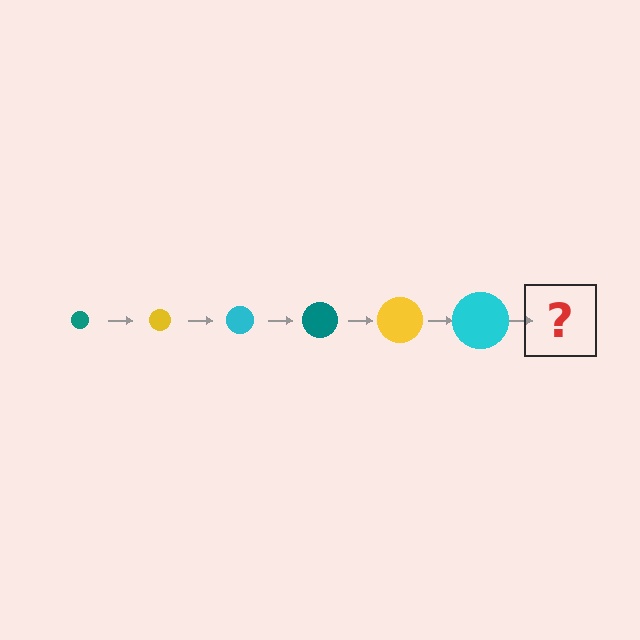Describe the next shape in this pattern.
It should be a teal circle, larger than the previous one.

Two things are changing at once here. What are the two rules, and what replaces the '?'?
The two rules are that the circle grows larger each step and the color cycles through teal, yellow, and cyan. The '?' should be a teal circle, larger than the previous one.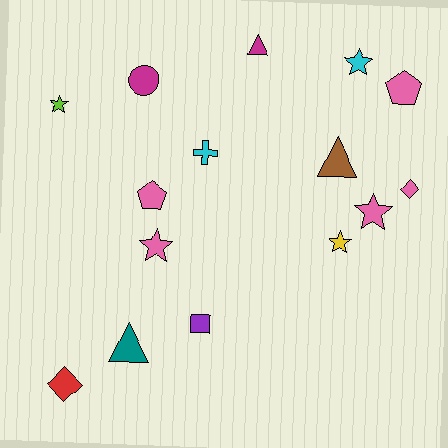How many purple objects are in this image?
There is 1 purple object.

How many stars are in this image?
There are 5 stars.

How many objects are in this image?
There are 15 objects.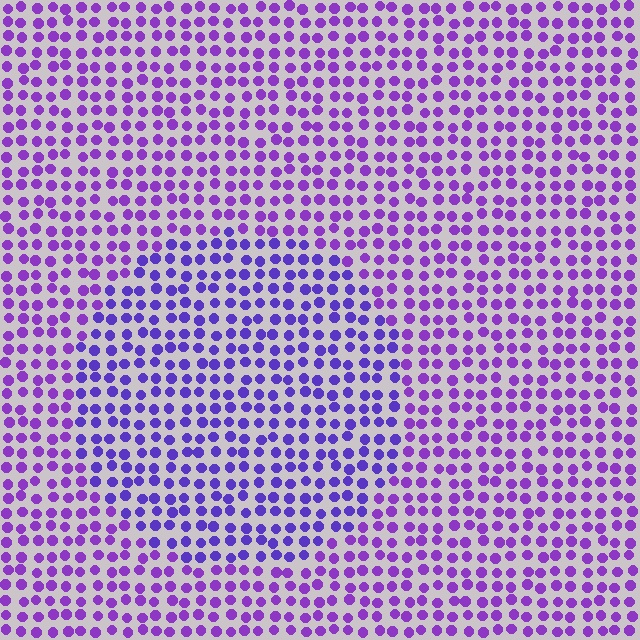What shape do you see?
I see a circle.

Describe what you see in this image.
The image is filled with small purple elements in a uniform arrangement. A circle-shaped region is visible where the elements are tinted to a slightly different hue, forming a subtle color boundary.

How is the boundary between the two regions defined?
The boundary is defined purely by a slight shift in hue (about 22 degrees). Spacing, size, and orientation are identical on both sides.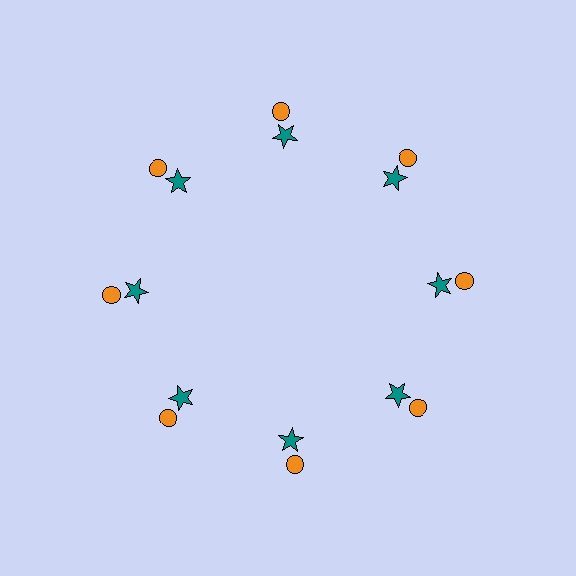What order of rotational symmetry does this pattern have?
This pattern has 8-fold rotational symmetry.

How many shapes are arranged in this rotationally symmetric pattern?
There are 16 shapes, arranged in 8 groups of 2.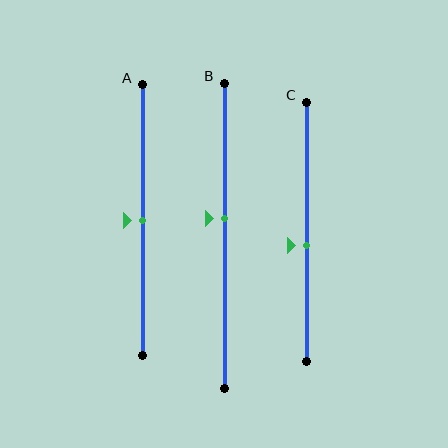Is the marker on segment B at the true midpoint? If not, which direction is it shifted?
No, the marker on segment B is shifted upward by about 6% of the segment length.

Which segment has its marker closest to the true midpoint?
Segment A has its marker closest to the true midpoint.